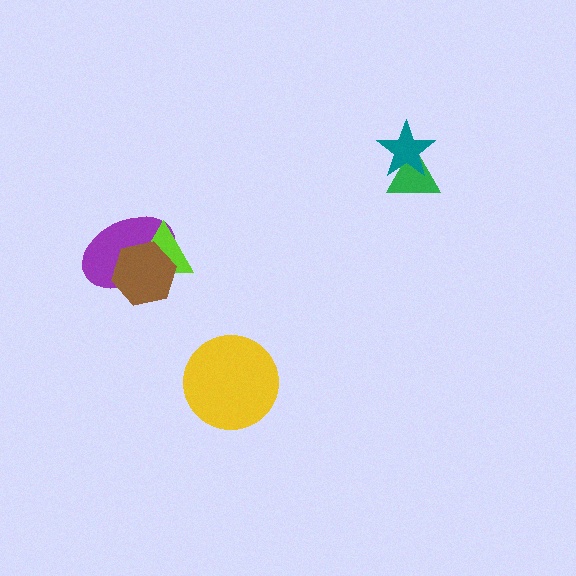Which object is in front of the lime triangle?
The brown hexagon is in front of the lime triangle.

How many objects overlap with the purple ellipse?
2 objects overlap with the purple ellipse.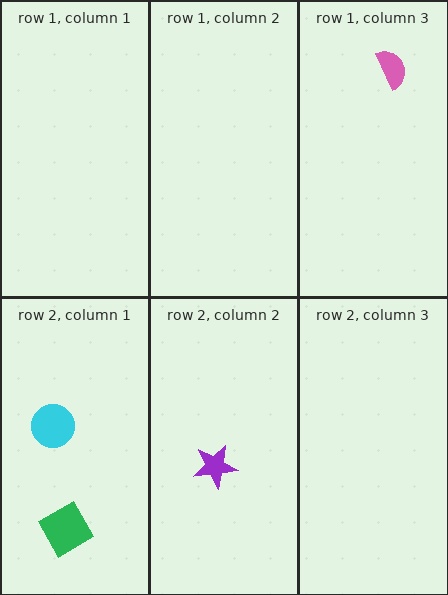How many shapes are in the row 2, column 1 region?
2.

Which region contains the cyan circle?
The row 2, column 1 region.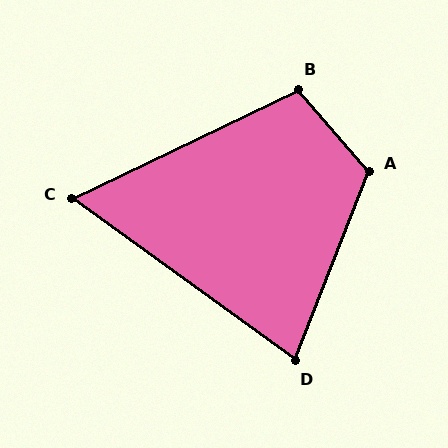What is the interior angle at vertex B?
Approximately 105 degrees (obtuse).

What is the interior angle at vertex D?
Approximately 75 degrees (acute).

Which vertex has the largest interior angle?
A, at approximately 118 degrees.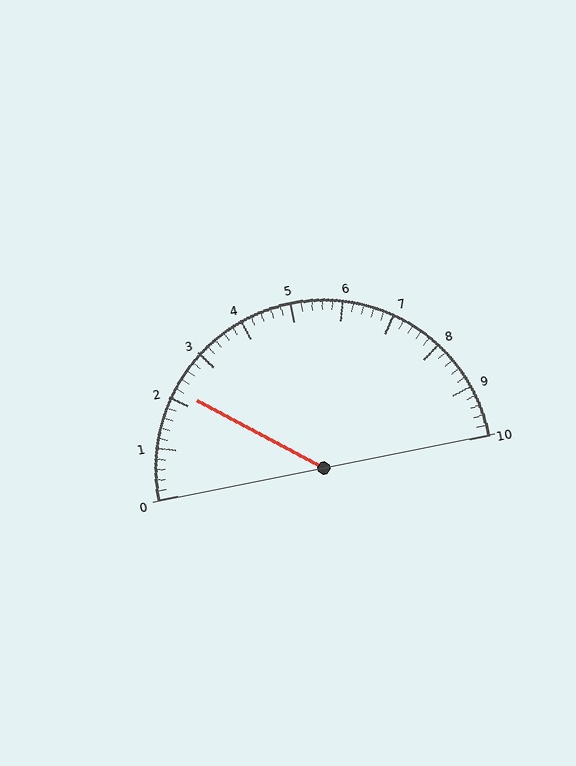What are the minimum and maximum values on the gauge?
The gauge ranges from 0 to 10.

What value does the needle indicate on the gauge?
The needle indicates approximately 2.2.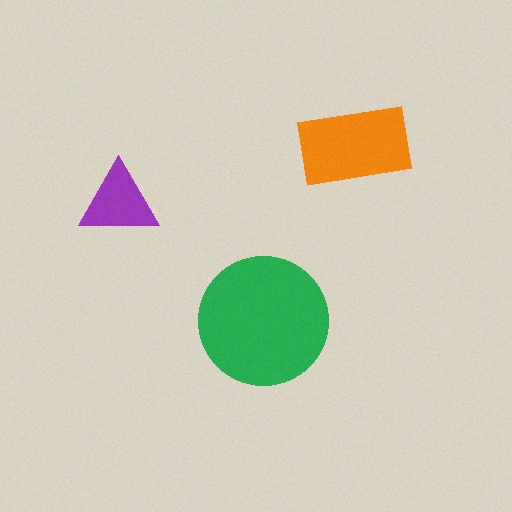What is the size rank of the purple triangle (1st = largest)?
3rd.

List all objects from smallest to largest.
The purple triangle, the orange rectangle, the green circle.